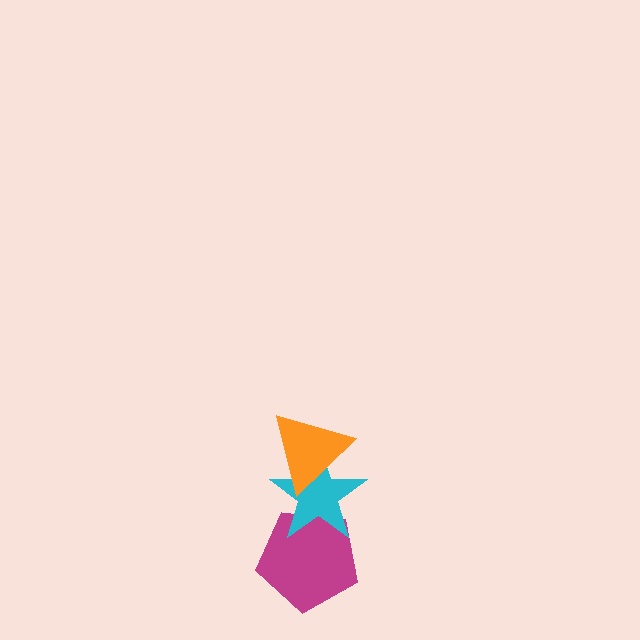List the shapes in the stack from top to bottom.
From top to bottom: the orange triangle, the cyan star, the magenta pentagon.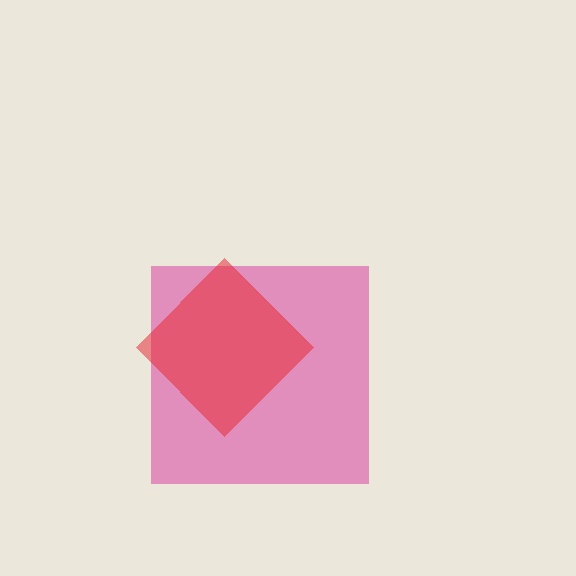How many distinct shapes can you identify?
There are 2 distinct shapes: a magenta square, a red diamond.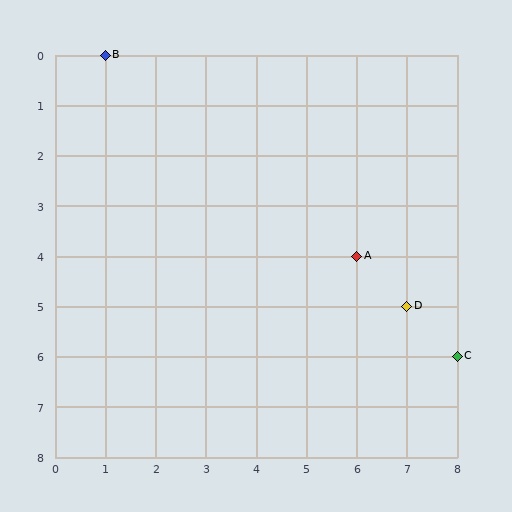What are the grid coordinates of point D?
Point D is at grid coordinates (7, 5).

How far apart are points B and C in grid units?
Points B and C are 7 columns and 6 rows apart (about 9.2 grid units diagonally).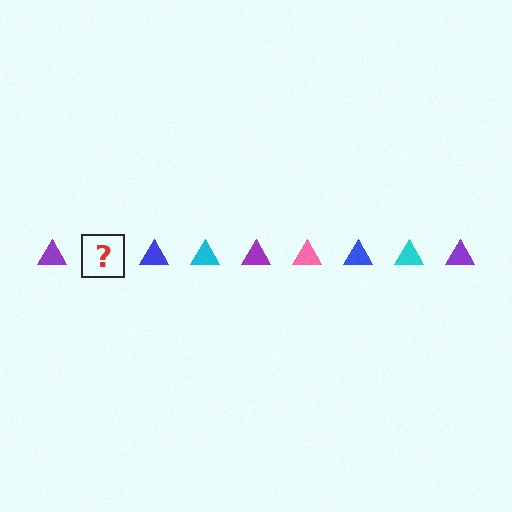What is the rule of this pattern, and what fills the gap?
The rule is that the pattern cycles through purple, pink, blue, cyan triangles. The gap should be filled with a pink triangle.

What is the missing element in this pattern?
The missing element is a pink triangle.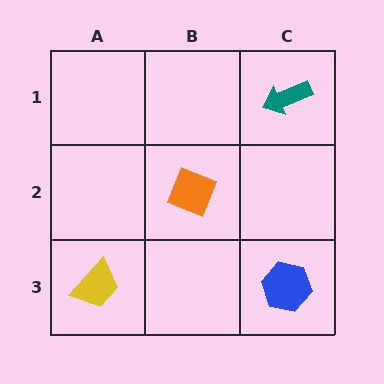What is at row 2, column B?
An orange diamond.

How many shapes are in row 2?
1 shape.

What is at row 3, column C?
A blue hexagon.